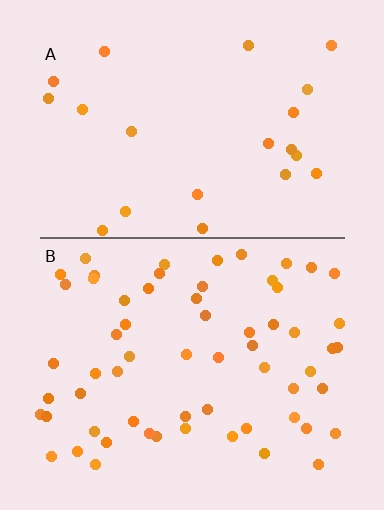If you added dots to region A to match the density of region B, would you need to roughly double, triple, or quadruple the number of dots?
Approximately triple.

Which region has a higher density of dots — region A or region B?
B (the bottom).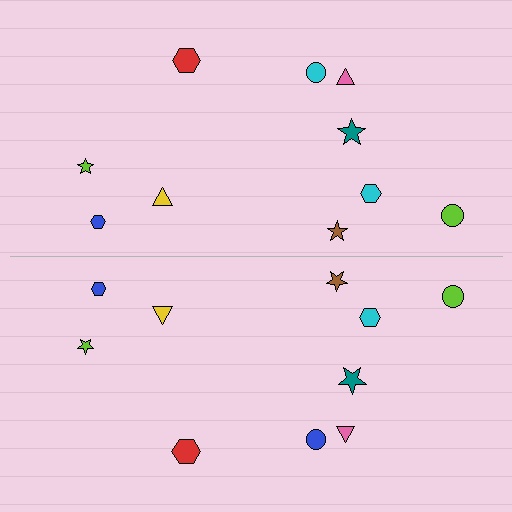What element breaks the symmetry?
The blue circle on the bottom side breaks the symmetry — its mirror counterpart is cyan.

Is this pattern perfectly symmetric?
No, the pattern is not perfectly symmetric. The blue circle on the bottom side breaks the symmetry — its mirror counterpart is cyan.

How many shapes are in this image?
There are 20 shapes in this image.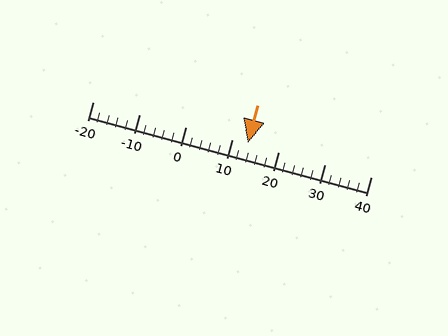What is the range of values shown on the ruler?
The ruler shows values from -20 to 40.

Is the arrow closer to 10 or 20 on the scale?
The arrow is closer to 10.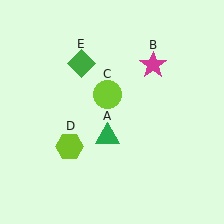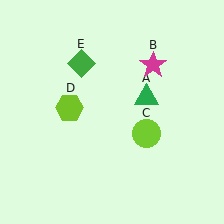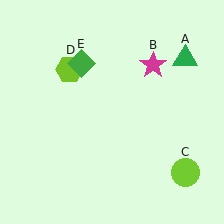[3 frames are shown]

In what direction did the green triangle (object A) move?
The green triangle (object A) moved up and to the right.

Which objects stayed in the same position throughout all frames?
Magenta star (object B) and green diamond (object E) remained stationary.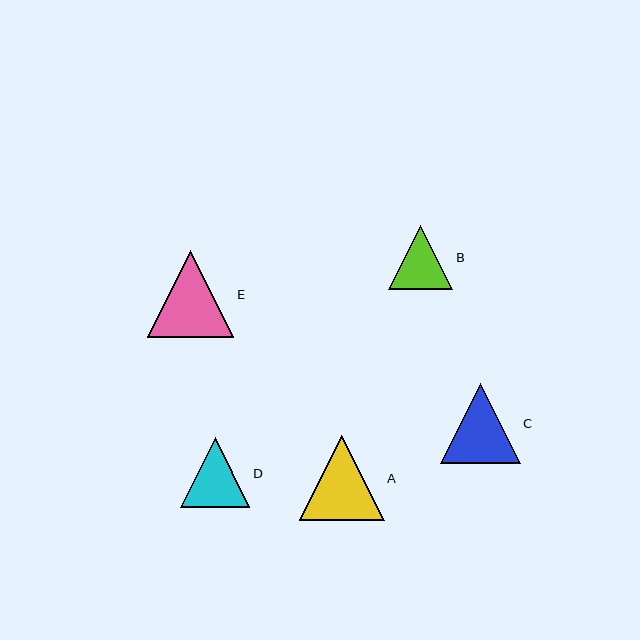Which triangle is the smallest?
Triangle B is the smallest with a size of approximately 64 pixels.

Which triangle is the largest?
Triangle E is the largest with a size of approximately 86 pixels.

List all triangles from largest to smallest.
From largest to smallest: E, A, C, D, B.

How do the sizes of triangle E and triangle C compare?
Triangle E and triangle C are approximately the same size.